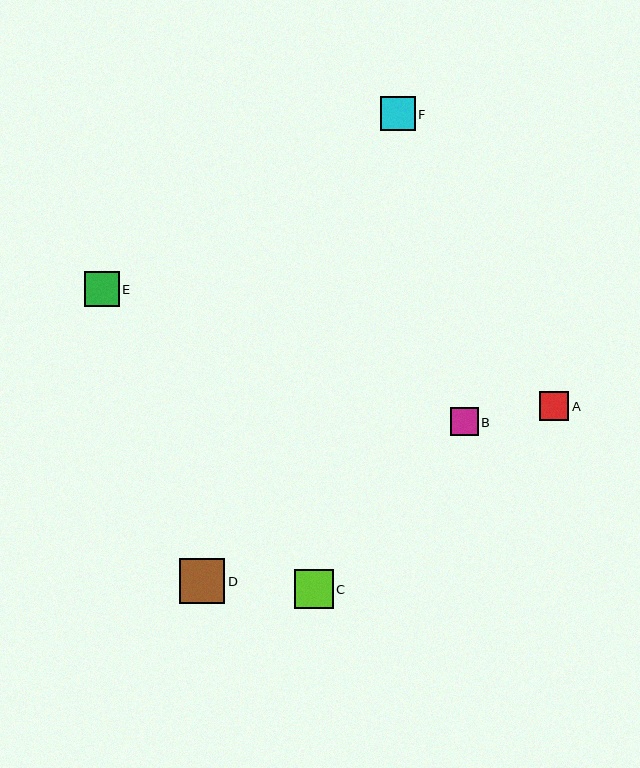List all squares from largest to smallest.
From largest to smallest: D, C, E, F, A, B.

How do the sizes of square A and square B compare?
Square A and square B are approximately the same size.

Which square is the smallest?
Square B is the smallest with a size of approximately 28 pixels.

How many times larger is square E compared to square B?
Square E is approximately 1.2 times the size of square B.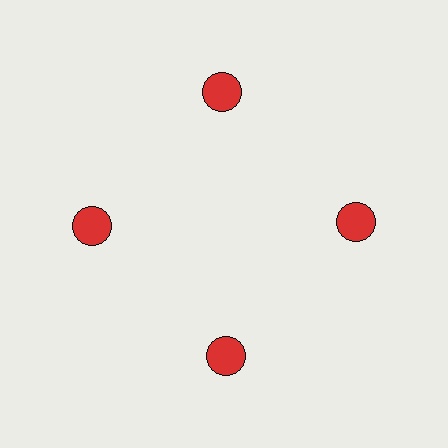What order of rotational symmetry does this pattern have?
This pattern has 4-fold rotational symmetry.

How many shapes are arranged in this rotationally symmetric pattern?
There are 4 shapes, arranged in 4 groups of 1.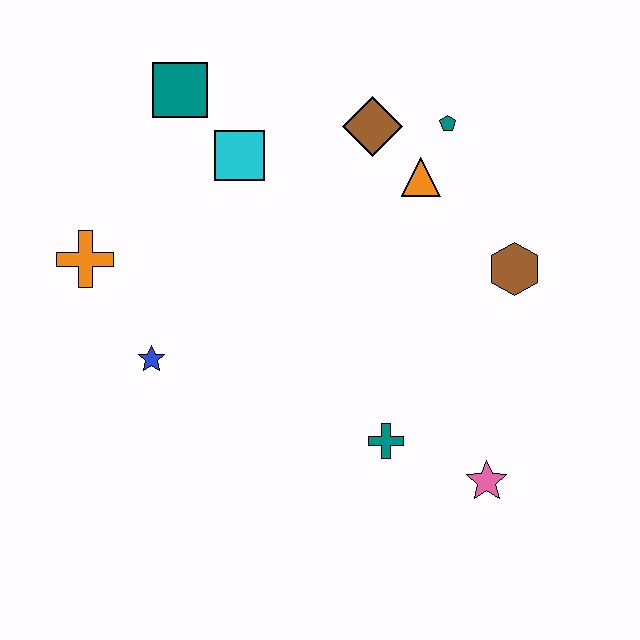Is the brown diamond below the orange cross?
No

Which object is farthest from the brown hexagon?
The orange cross is farthest from the brown hexagon.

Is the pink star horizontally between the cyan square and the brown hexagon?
Yes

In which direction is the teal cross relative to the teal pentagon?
The teal cross is below the teal pentagon.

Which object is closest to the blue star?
The orange cross is closest to the blue star.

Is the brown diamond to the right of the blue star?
Yes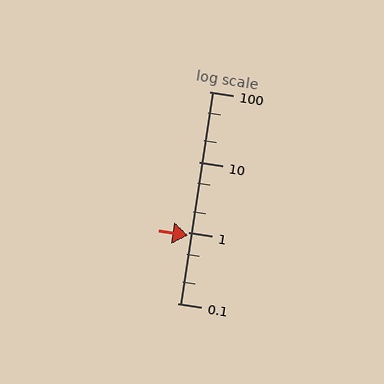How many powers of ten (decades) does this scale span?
The scale spans 3 decades, from 0.1 to 100.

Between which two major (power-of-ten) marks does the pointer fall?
The pointer is between 0.1 and 1.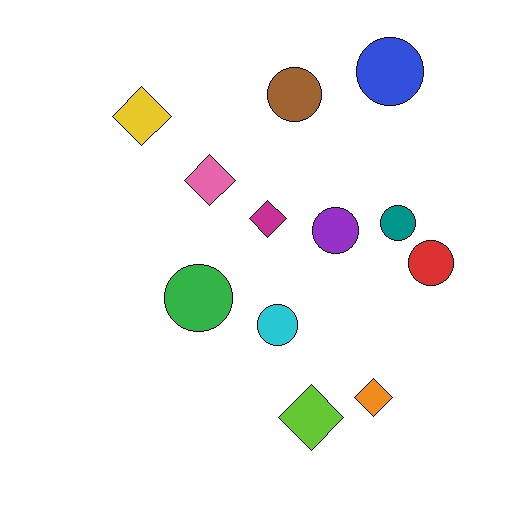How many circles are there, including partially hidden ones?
There are 7 circles.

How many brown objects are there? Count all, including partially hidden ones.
There is 1 brown object.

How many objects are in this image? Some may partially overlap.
There are 12 objects.